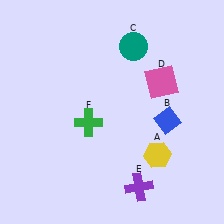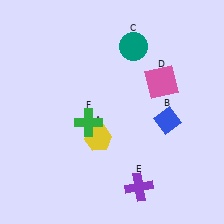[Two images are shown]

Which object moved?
The yellow hexagon (A) moved left.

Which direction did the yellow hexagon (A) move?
The yellow hexagon (A) moved left.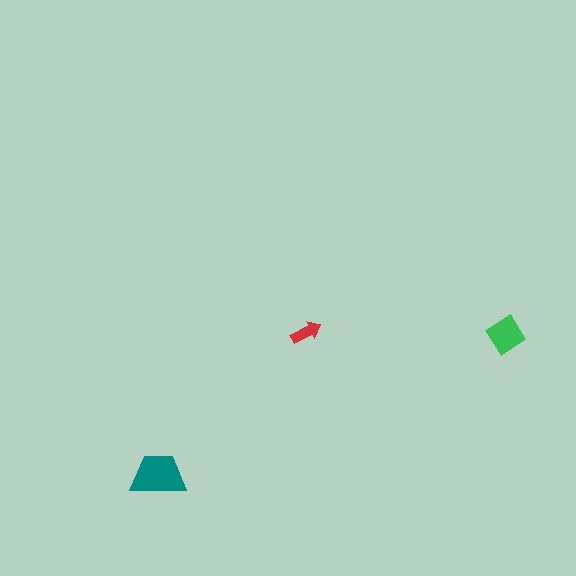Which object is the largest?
The teal trapezoid.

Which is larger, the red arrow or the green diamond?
The green diamond.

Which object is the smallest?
The red arrow.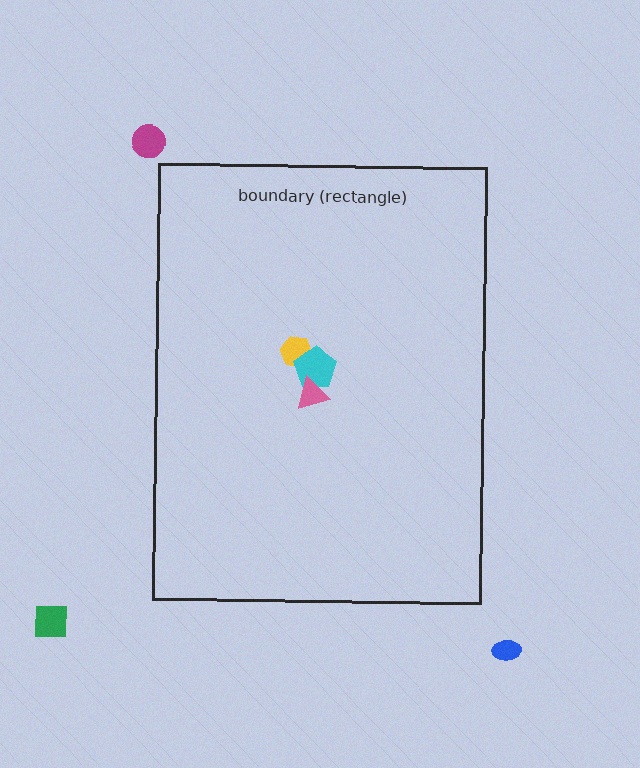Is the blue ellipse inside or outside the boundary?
Outside.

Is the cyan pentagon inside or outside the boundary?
Inside.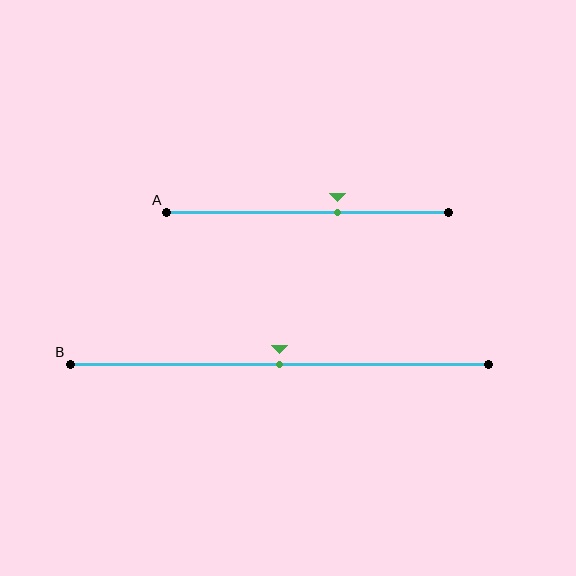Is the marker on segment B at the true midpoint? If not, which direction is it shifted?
Yes, the marker on segment B is at the true midpoint.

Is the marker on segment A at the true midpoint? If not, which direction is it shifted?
No, the marker on segment A is shifted to the right by about 11% of the segment length.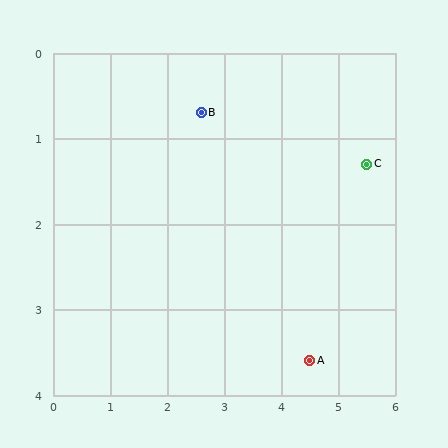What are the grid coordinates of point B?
Point B is at approximately (2.6, 0.7).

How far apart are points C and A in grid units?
Points C and A are about 2.5 grid units apart.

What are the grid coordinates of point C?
Point C is at approximately (5.5, 1.3).